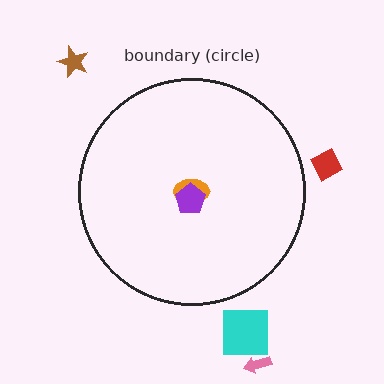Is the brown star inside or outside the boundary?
Outside.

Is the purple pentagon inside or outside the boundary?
Inside.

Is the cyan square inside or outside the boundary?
Outside.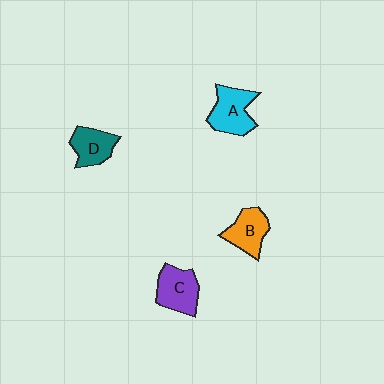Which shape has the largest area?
Shape A (cyan).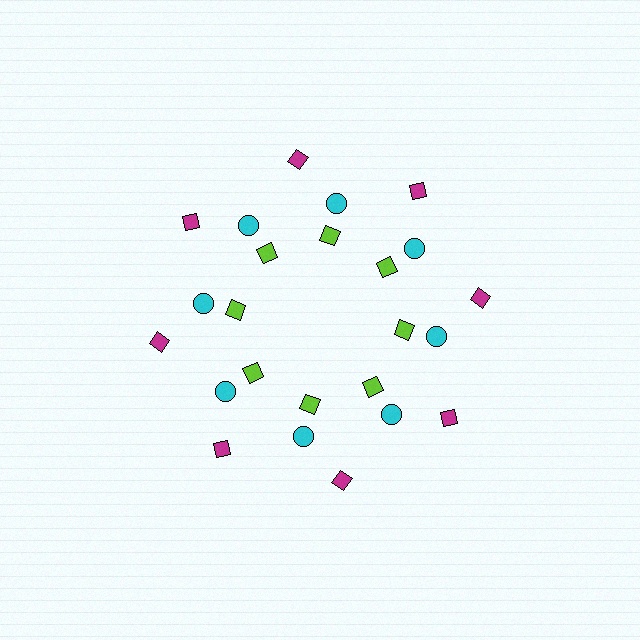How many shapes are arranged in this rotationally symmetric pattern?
There are 24 shapes, arranged in 8 groups of 3.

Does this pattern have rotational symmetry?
Yes, this pattern has 8-fold rotational symmetry. It looks the same after rotating 45 degrees around the center.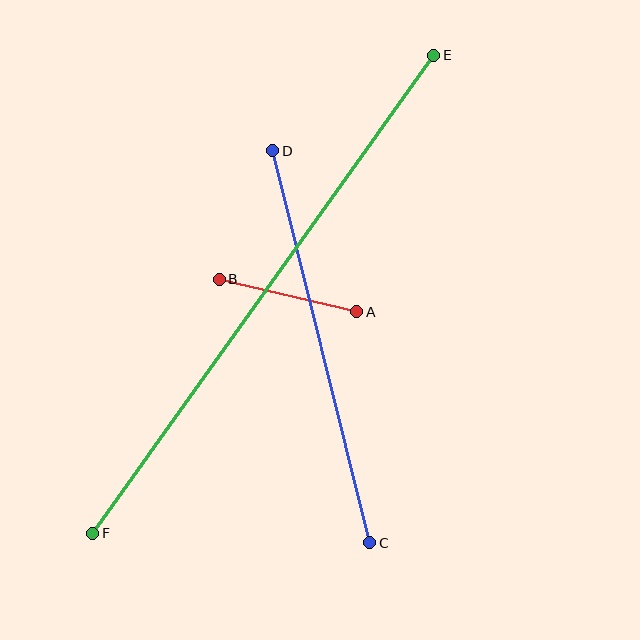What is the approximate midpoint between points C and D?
The midpoint is at approximately (321, 347) pixels.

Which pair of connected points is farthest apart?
Points E and F are farthest apart.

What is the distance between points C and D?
The distance is approximately 404 pixels.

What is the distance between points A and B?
The distance is approximately 141 pixels.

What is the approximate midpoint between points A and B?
The midpoint is at approximately (288, 296) pixels.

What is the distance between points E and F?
The distance is approximately 587 pixels.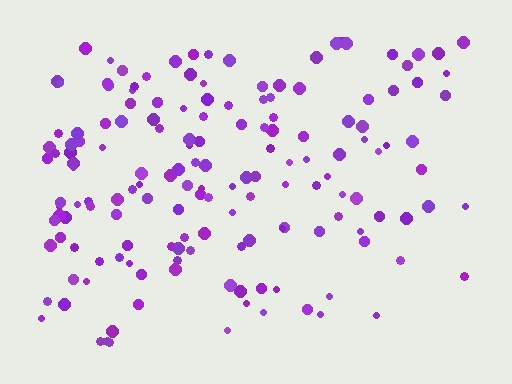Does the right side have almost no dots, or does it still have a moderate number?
Still a moderate number, just noticeably fewer than the left.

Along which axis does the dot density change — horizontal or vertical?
Horizontal.